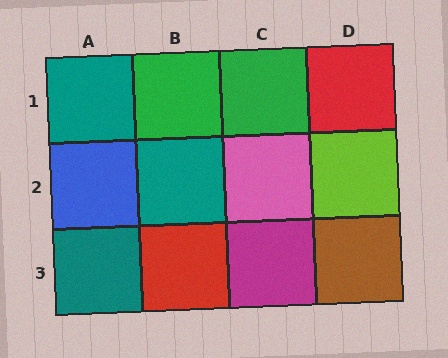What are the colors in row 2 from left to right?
Blue, teal, pink, lime.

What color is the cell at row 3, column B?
Red.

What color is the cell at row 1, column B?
Green.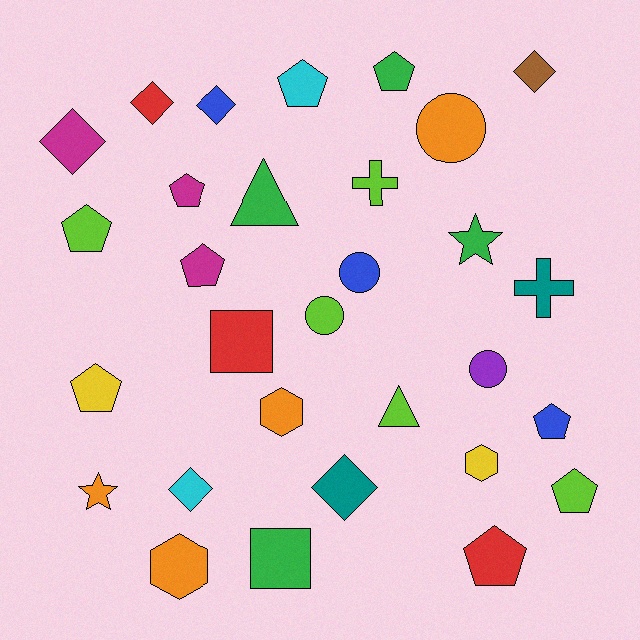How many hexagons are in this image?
There are 3 hexagons.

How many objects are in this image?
There are 30 objects.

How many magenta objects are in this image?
There are 3 magenta objects.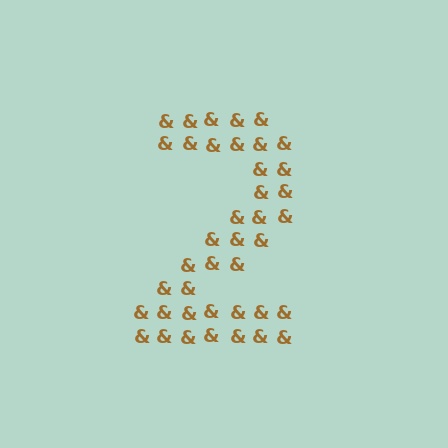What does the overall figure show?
The overall figure shows the digit 2.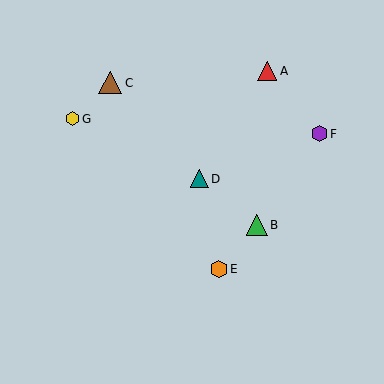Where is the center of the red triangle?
The center of the red triangle is at (267, 71).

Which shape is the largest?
The brown triangle (labeled C) is the largest.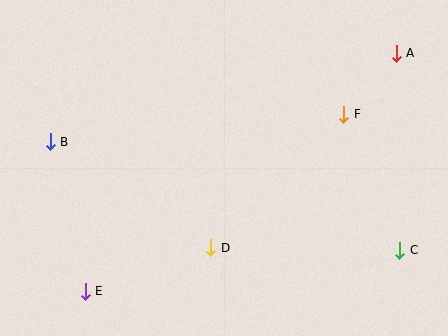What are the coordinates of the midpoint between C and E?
The midpoint between C and E is at (242, 271).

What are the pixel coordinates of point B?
Point B is at (50, 142).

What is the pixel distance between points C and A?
The distance between C and A is 197 pixels.